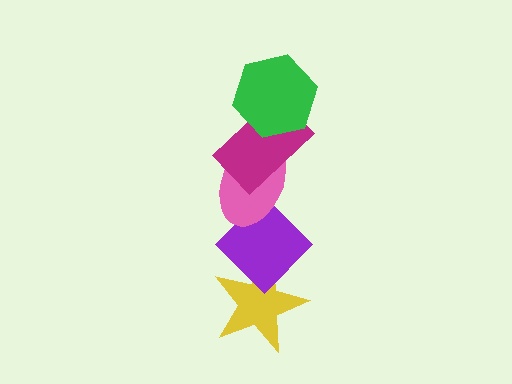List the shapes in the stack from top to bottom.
From top to bottom: the green hexagon, the magenta rectangle, the pink ellipse, the purple diamond, the yellow star.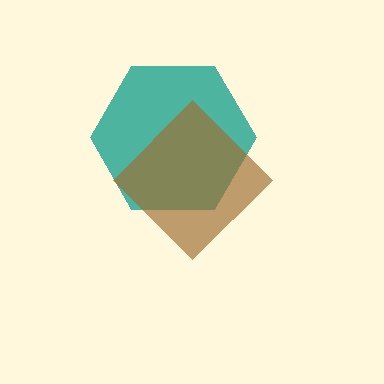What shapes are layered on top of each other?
The layered shapes are: a teal hexagon, a brown diamond.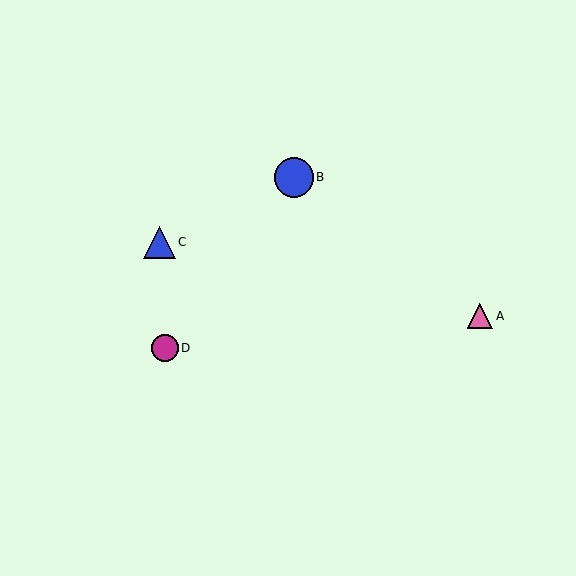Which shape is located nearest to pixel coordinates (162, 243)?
The blue triangle (labeled C) at (159, 242) is nearest to that location.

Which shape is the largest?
The blue circle (labeled B) is the largest.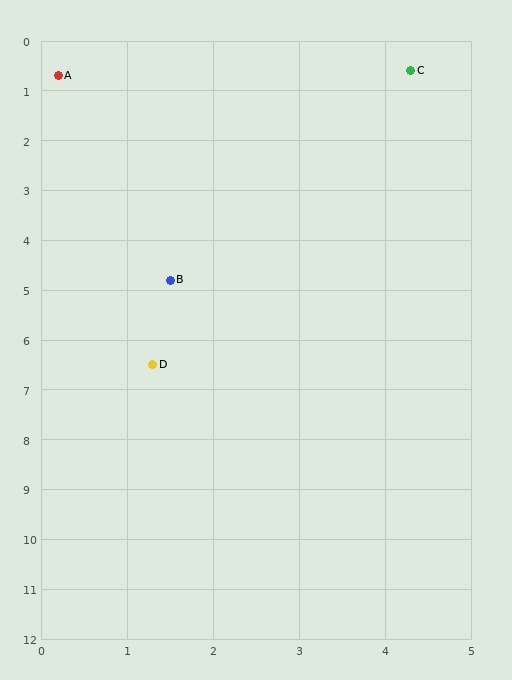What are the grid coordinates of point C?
Point C is at approximately (4.3, 0.6).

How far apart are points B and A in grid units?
Points B and A are about 4.3 grid units apart.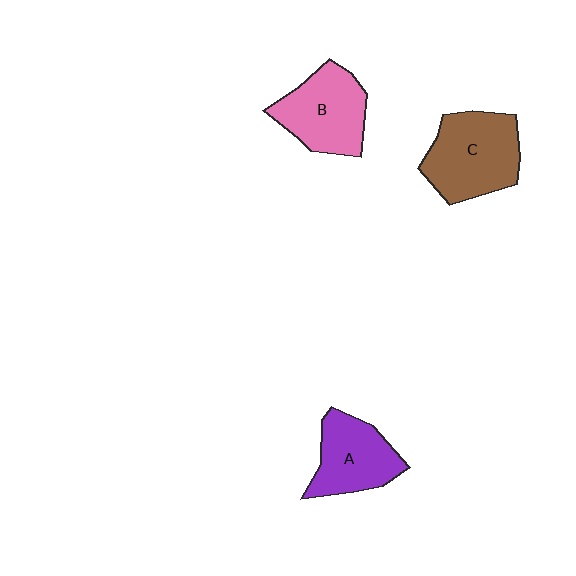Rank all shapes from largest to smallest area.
From largest to smallest: C (brown), B (pink), A (purple).